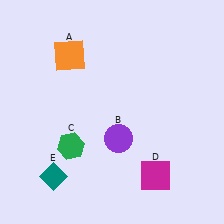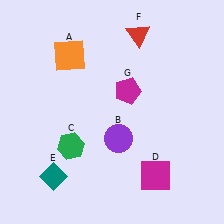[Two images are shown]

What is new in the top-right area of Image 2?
A magenta pentagon (G) was added in the top-right area of Image 2.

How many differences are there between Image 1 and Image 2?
There are 2 differences between the two images.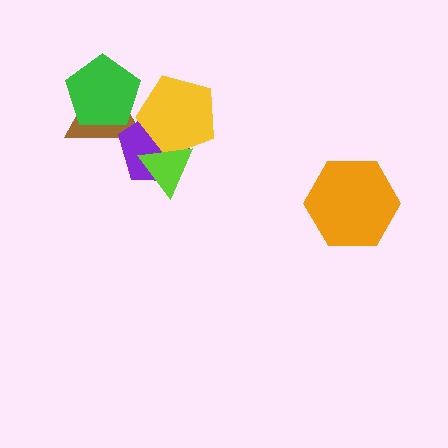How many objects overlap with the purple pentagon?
3 objects overlap with the purple pentagon.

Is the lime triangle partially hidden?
No, no other shape covers it.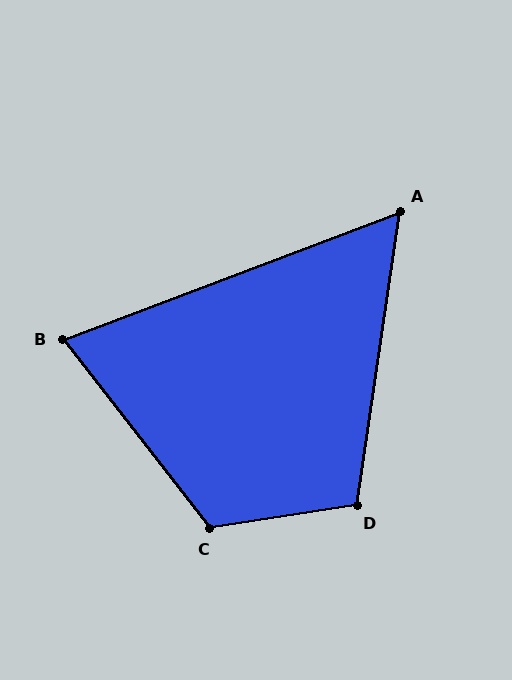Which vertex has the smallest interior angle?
A, at approximately 61 degrees.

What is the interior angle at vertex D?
Approximately 107 degrees (obtuse).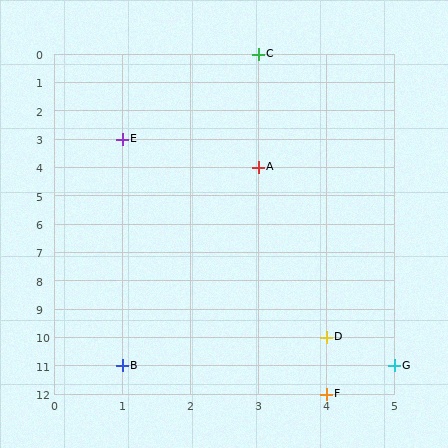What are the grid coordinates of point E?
Point E is at grid coordinates (1, 3).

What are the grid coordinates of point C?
Point C is at grid coordinates (3, 0).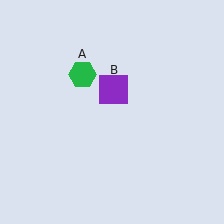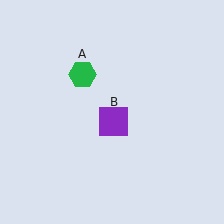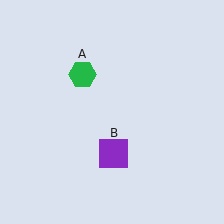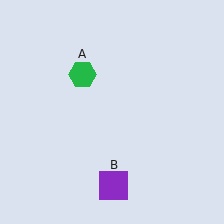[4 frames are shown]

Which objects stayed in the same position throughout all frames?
Green hexagon (object A) remained stationary.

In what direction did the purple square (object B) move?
The purple square (object B) moved down.